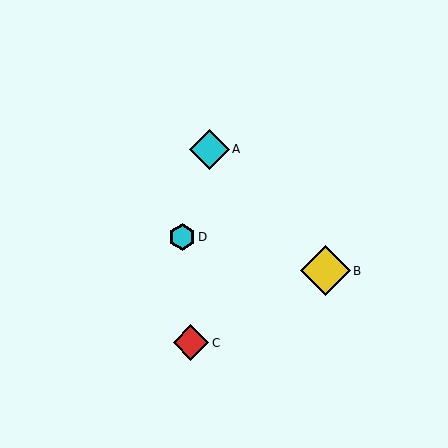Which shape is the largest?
The yellow diamond (labeled B) is the largest.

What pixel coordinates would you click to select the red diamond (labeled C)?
Click at (191, 343) to select the red diamond C.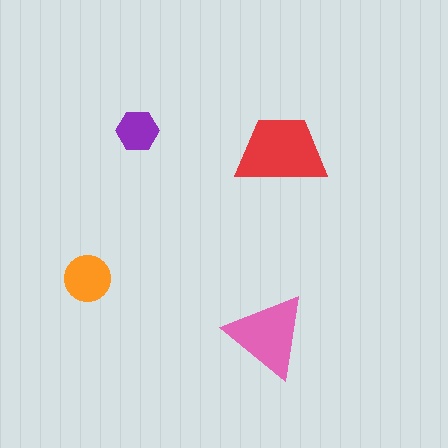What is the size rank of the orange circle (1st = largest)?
3rd.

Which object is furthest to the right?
The red trapezoid is rightmost.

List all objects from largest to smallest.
The red trapezoid, the pink triangle, the orange circle, the purple hexagon.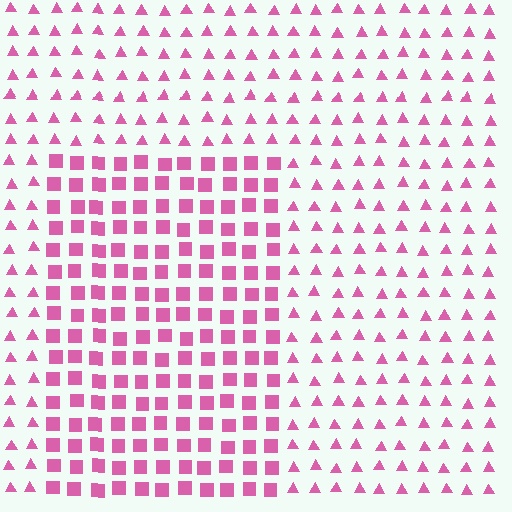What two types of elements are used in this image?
The image uses squares inside the rectangle region and triangles outside it.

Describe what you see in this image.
The image is filled with small pink elements arranged in a uniform grid. A rectangle-shaped region contains squares, while the surrounding area contains triangles. The boundary is defined purely by the change in element shape.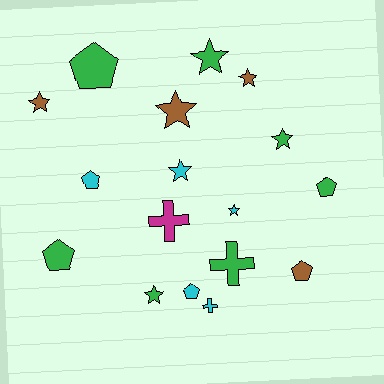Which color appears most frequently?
Green, with 7 objects.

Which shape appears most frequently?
Star, with 8 objects.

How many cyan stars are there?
There are 2 cyan stars.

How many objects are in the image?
There are 17 objects.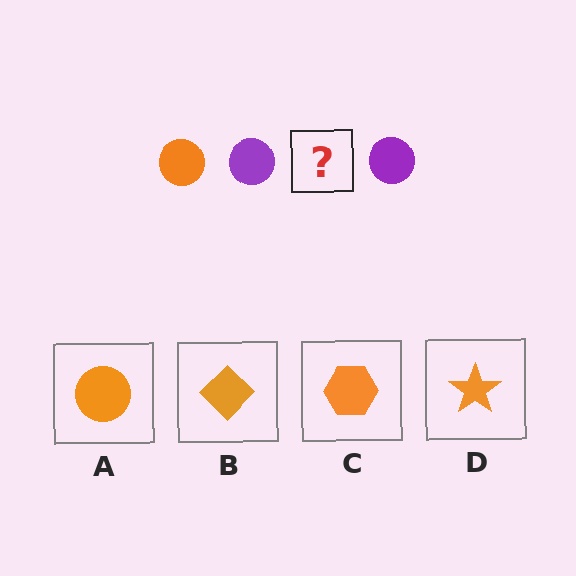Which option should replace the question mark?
Option A.